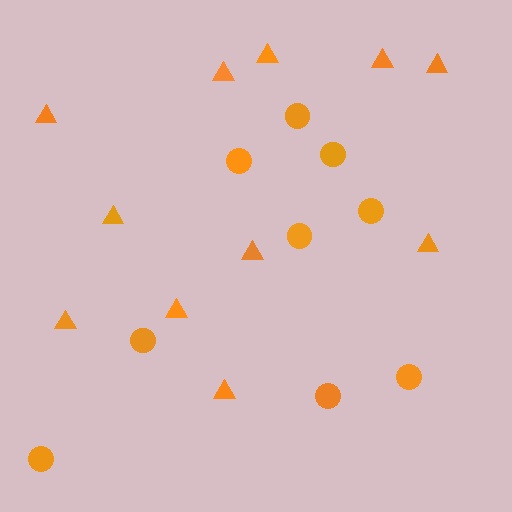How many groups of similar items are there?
There are 2 groups: one group of circles (9) and one group of triangles (11).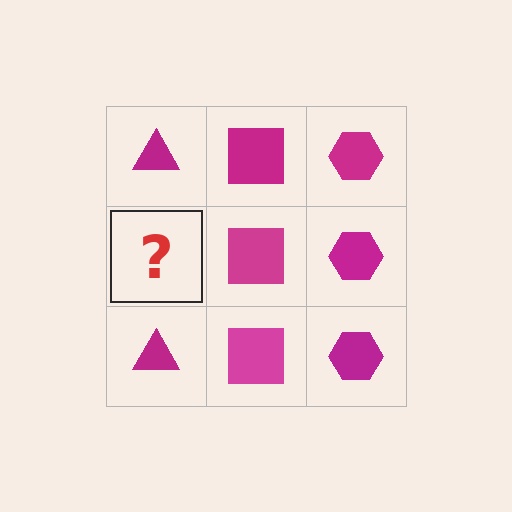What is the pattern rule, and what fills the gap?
The rule is that each column has a consistent shape. The gap should be filled with a magenta triangle.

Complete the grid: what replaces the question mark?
The question mark should be replaced with a magenta triangle.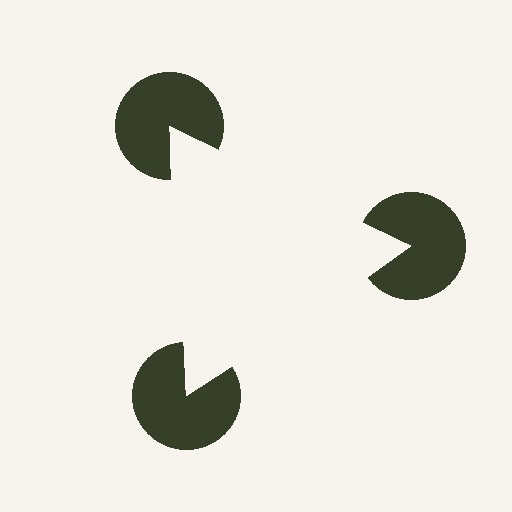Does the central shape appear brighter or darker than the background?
It typically appears slightly brighter than the background, even though no actual brightness change is drawn.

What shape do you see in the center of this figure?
An illusory triangle — its edges are inferred from the aligned wedge cuts in the pac-man discs, not physically drawn.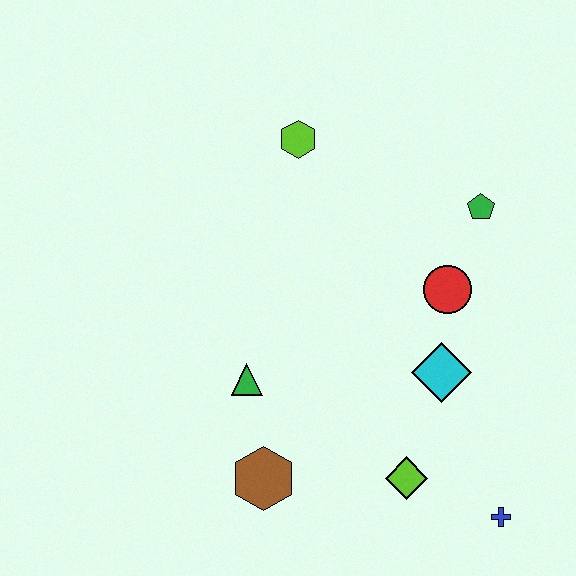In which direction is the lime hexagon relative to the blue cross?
The lime hexagon is above the blue cross.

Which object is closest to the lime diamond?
The blue cross is closest to the lime diamond.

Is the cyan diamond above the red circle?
No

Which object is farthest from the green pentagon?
The brown hexagon is farthest from the green pentagon.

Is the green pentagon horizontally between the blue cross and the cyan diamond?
Yes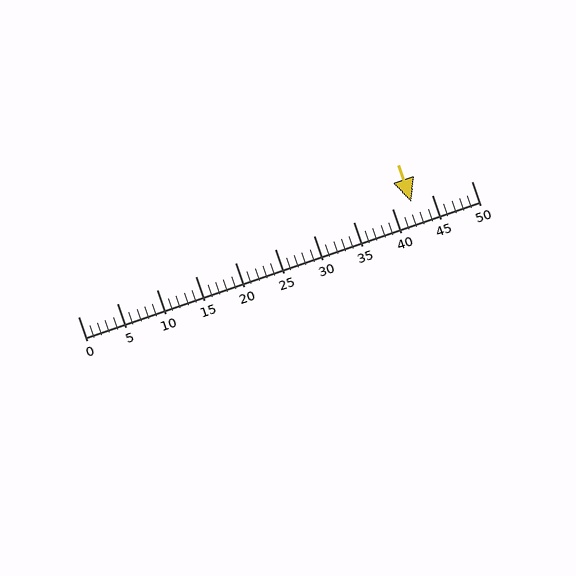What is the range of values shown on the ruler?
The ruler shows values from 0 to 50.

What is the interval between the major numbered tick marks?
The major tick marks are spaced 5 units apart.